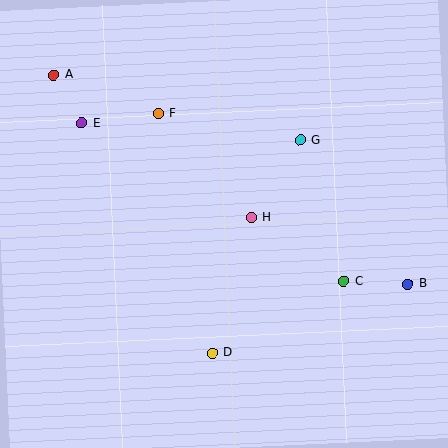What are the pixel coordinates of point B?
Point B is at (407, 284).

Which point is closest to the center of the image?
Point H at (251, 217) is closest to the center.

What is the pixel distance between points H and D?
The distance between H and D is 141 pixels.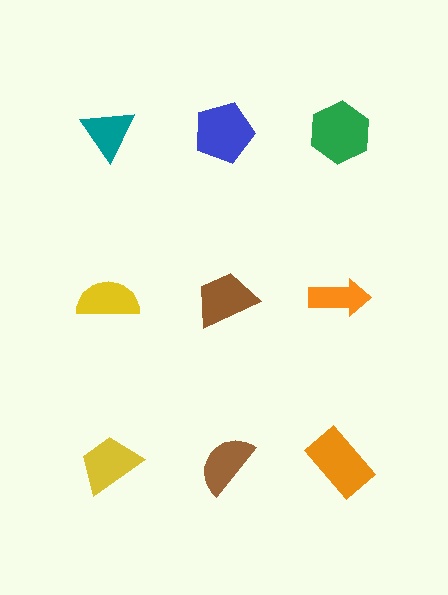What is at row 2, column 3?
An orange arrow.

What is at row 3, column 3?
An orange rectangle.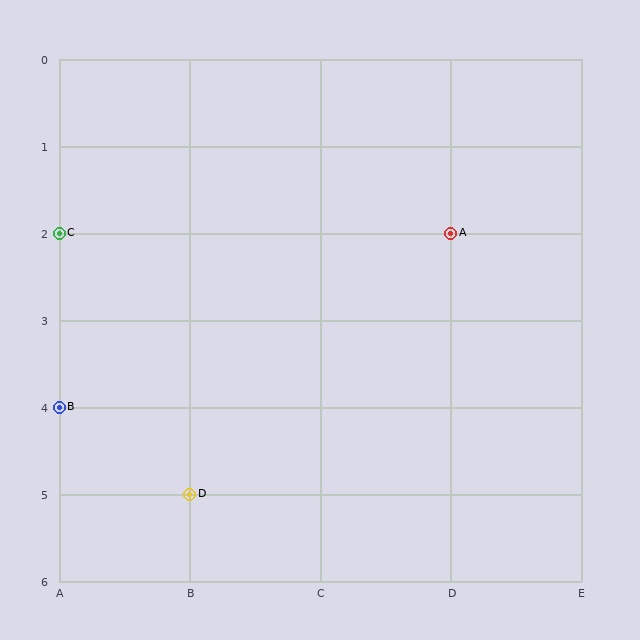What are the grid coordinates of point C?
Point C is at grid coordinates (A, 2).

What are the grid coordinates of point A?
Point A is at grid coordinates (D, 2).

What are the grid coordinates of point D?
Point D is at grid coordinates (B, 5).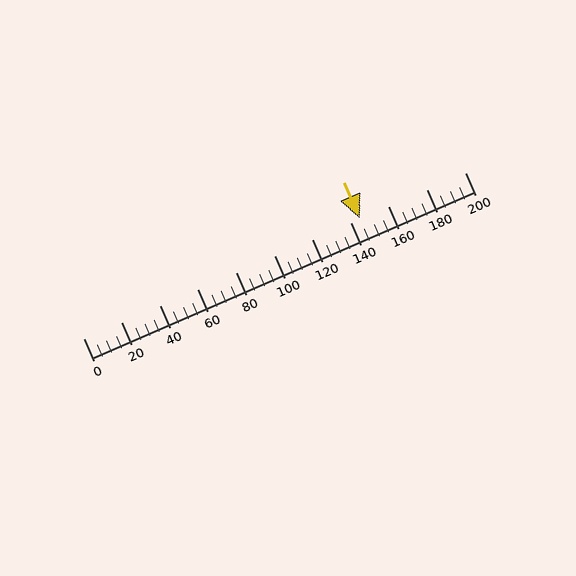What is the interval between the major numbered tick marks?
The major tick marks are spaced 20 units apart.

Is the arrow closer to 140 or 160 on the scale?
The arrow is closer to 140.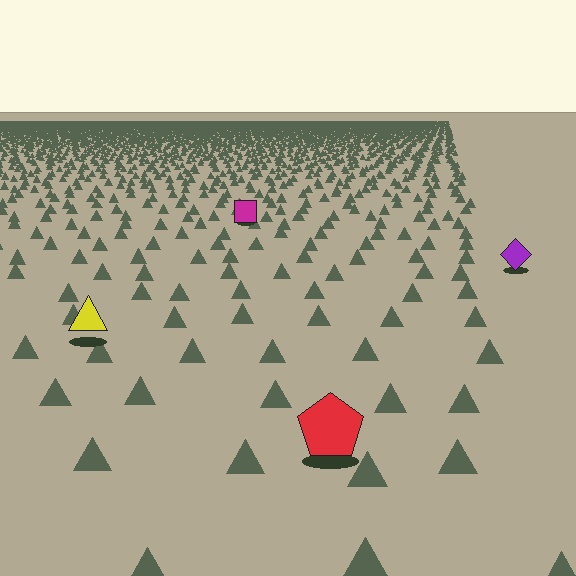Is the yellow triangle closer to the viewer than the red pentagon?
No. The red pentagon is closer — you can tell from the texture gradient: the ground texture is coarser near it.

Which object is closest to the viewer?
The red pentagon is closest. The texture marks near it are larger and more spread out.